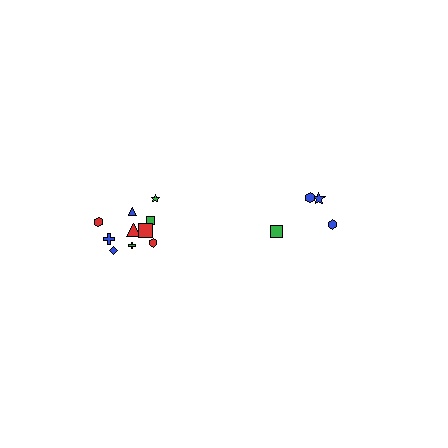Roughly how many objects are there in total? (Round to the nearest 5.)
Roughly 15 objects in total.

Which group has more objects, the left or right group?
The left group.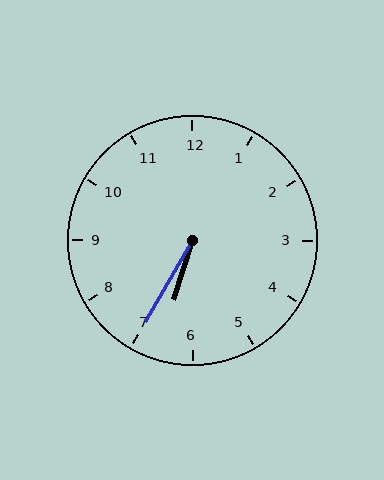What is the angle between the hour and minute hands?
Approximately 12 degrees.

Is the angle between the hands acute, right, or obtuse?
It is acute.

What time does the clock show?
6:35.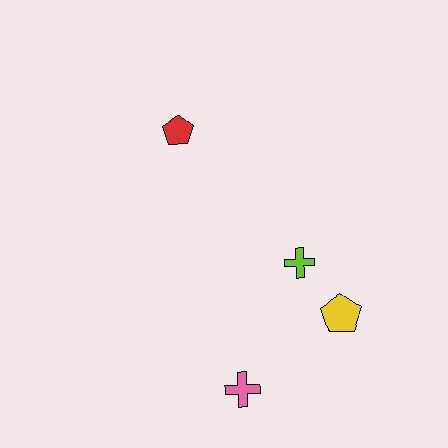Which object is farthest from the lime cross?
The red pentagon is farthest from the lime cross.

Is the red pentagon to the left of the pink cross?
Yes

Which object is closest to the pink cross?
The yellow pentagon is closest to the pink cross.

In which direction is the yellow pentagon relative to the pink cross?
The yellow pentagon is to the right of the pink cross.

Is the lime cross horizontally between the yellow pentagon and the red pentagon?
Yes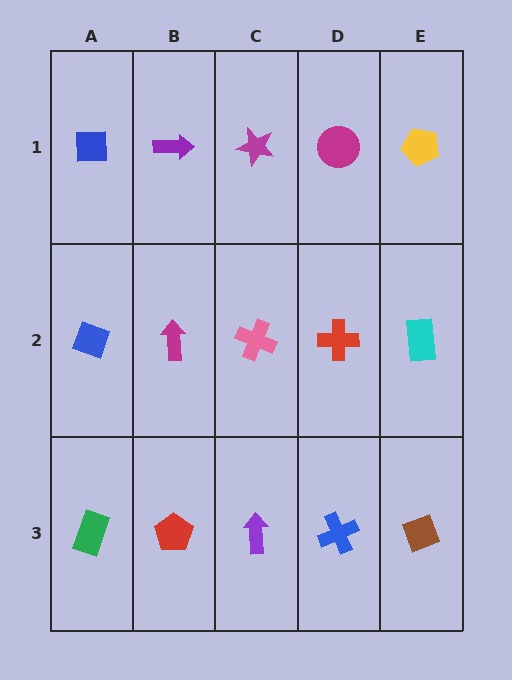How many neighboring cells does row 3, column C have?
3.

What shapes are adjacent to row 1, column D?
A red cross (row 2, column D), a magenta star (row 1, column C), a yellow pentagon (row 1, column E).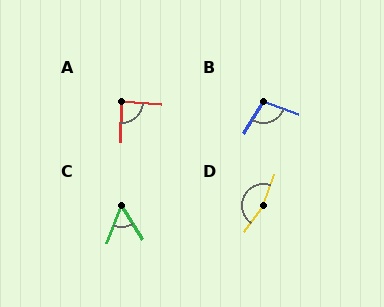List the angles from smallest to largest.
C (52°), A (88°), B (101°), D (165°).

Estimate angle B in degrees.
Approximately 101 degrees.